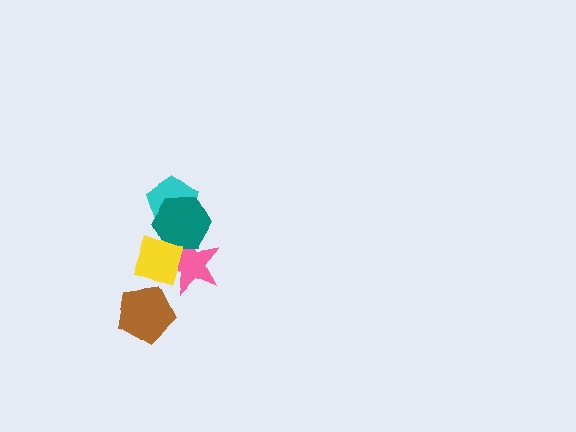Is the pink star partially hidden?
Yes, it is partially covered by another shape.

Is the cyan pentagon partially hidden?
Yes, it is partially covered by another shape.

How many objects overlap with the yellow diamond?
2 objects overlap with the yellow diamond.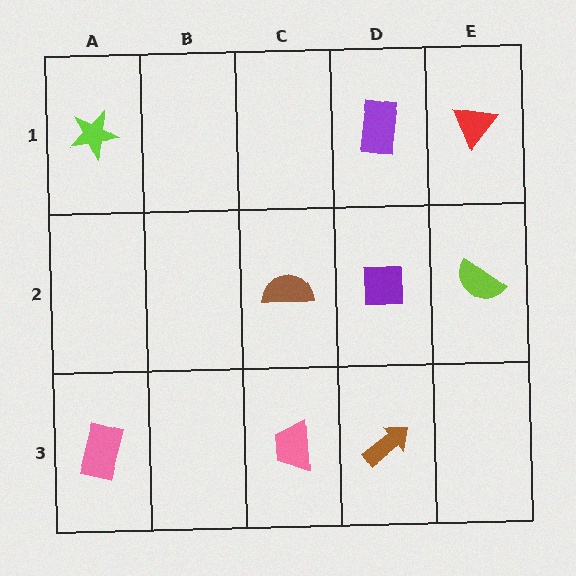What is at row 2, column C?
A brown semicircle.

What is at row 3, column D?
A brown arrow.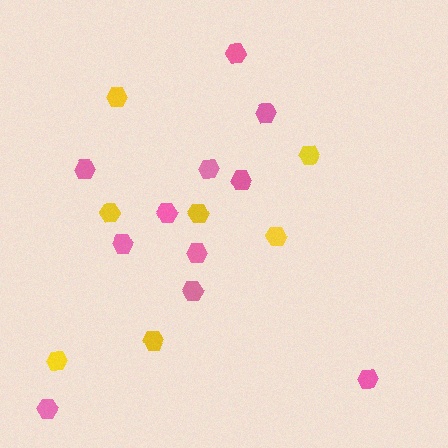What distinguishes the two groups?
There are 2 groups: one group of pink hexagons (11) and one group of yellow hexagons (7).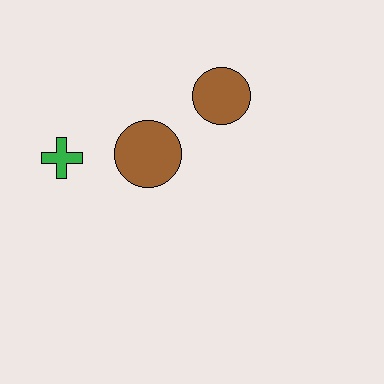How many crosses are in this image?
There is 1 cross.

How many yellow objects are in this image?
There are no yellow objects.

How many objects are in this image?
There are 3 objects.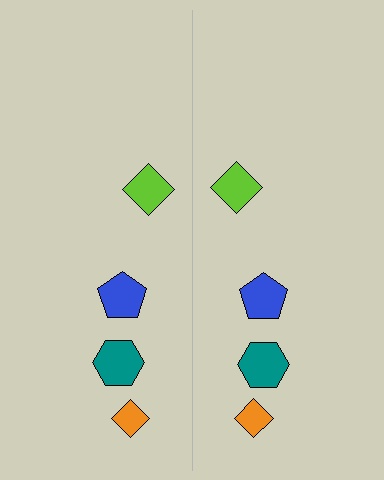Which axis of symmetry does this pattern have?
The pattern has a vertical axis of symmetry running through the center of the image.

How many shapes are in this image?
There are 8 shapes in this image.